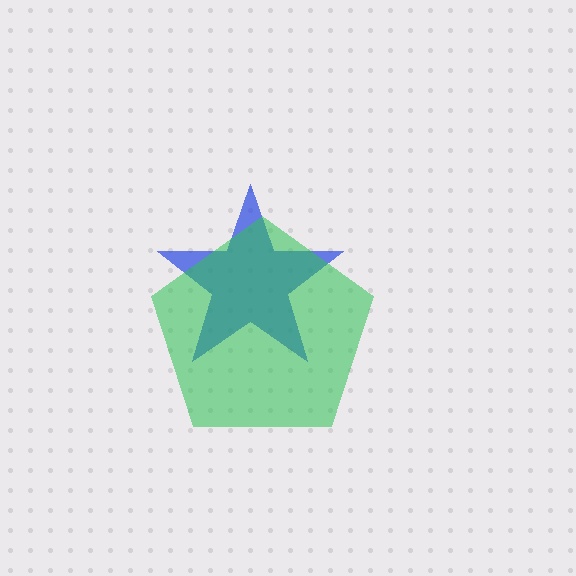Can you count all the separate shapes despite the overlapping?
Yes, there are 2 separate shapes.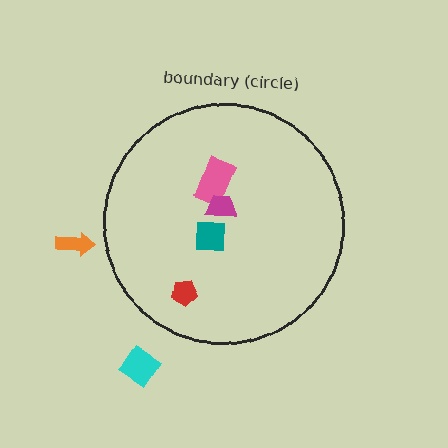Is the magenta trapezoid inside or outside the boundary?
Inside.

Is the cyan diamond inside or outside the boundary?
Outside.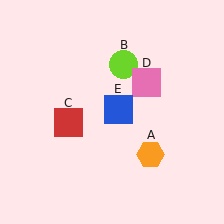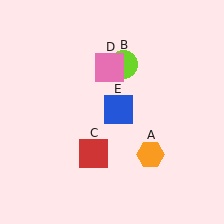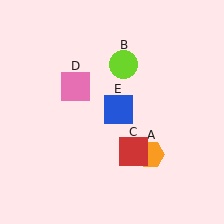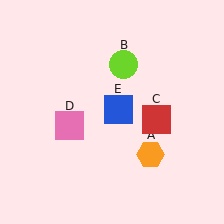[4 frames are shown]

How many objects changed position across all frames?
2 objects changed position: red square (object C), pink square (object D).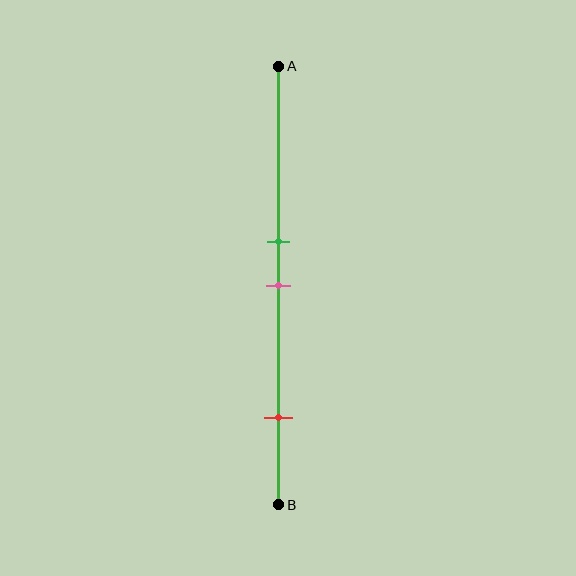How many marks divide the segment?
There are 3 marks dividing the segment.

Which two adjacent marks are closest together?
The green and pink marks are the closest adjacent pair.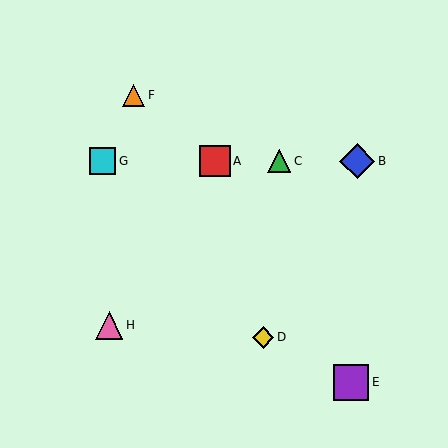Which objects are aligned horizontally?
Objects A, B, C, G are aligned horizontally.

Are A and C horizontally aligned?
Yes, both are at y≈161.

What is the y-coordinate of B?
Object B is at y≈161.